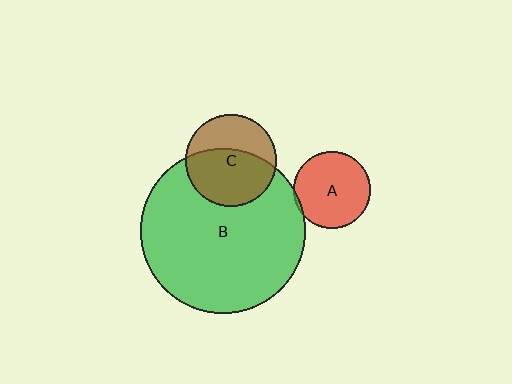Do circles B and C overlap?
Yes.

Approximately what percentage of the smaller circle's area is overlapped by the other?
Approximately 60%.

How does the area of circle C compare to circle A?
Approximately 1.4 times.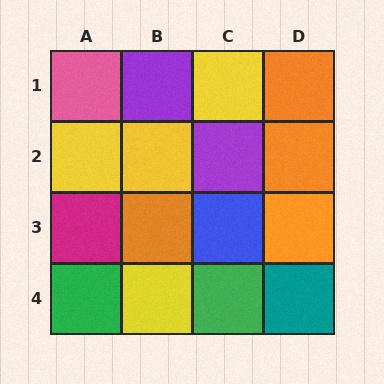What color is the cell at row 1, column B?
Purple.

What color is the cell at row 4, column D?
Teal.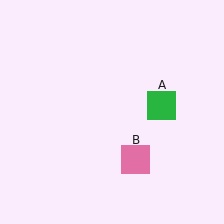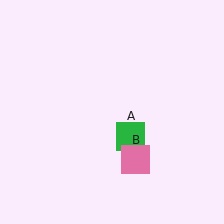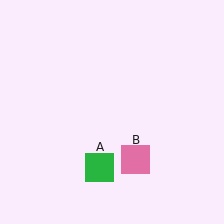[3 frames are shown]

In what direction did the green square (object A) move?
The green square (object A) moved down and to the left.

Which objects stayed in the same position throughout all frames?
Pink square (object B) remained stationary.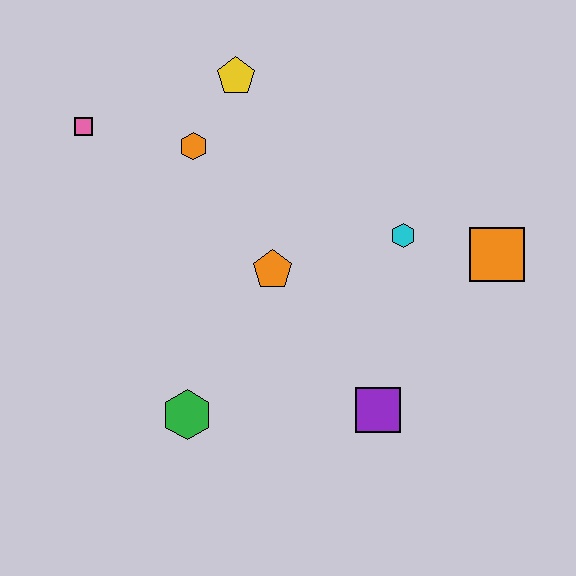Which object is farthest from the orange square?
The pink square is farthest from the orange square.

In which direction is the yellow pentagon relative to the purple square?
The yellow pentagon is above the purple square.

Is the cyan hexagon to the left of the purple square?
No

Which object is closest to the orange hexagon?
The yellow pentagon is closest to the orange hexagon.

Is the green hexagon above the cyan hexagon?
No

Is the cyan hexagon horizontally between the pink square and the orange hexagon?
No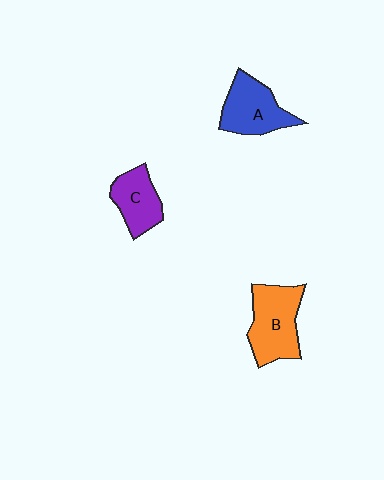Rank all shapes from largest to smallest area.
From largest to smallest: B (orange), A (blue), C (purple).